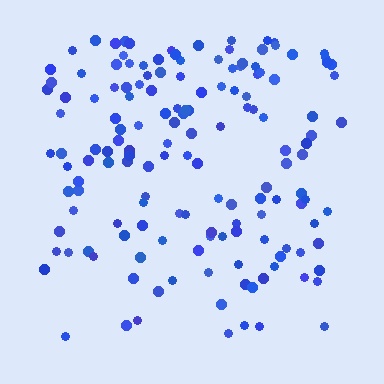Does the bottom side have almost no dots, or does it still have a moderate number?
Still a moderate number, just noticeably fewer than the top.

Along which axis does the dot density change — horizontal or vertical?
Vertical.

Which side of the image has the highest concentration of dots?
The top.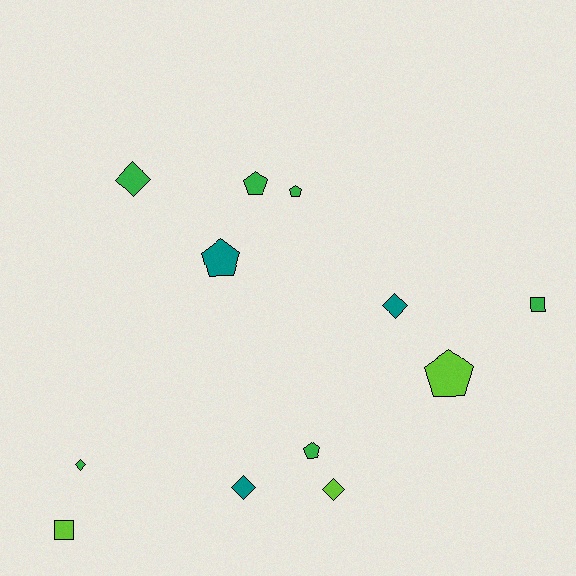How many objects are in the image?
There are 12 objects.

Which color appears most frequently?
Green, with 6 objects.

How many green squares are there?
There is 1 green square.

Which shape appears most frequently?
Diamond, with 5 objects.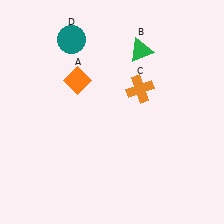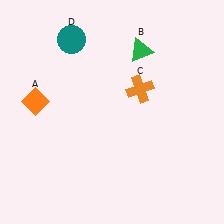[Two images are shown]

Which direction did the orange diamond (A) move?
The orange diamond (A) moved left.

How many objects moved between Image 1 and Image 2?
1 object moved between the two images.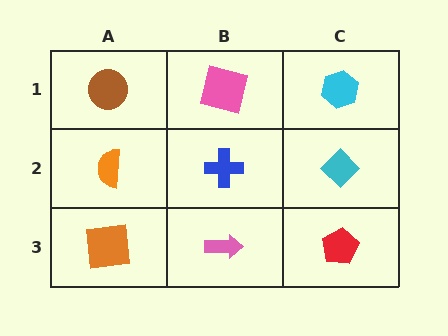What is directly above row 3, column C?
A cyan diamond.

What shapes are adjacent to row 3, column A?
An orange semicircle (row 2, column A), a pink arrow (row 3, column B).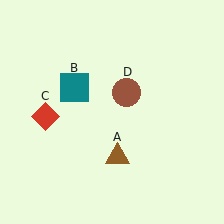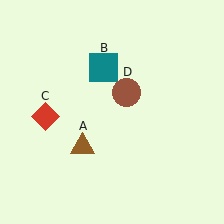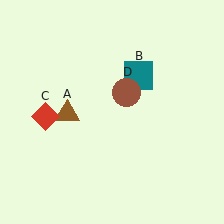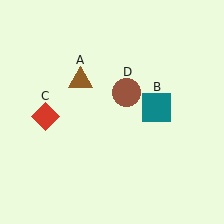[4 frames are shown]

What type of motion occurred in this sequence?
The brown triangle (object A), teal square (object B) rotated clockwise around the center of the scene.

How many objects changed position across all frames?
2 objects changed position: brown triangle (object A), teal square (object B).